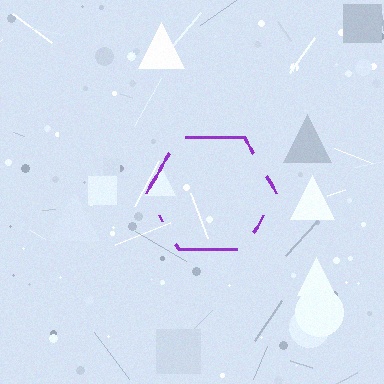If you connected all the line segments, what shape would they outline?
They would outline a hexagon.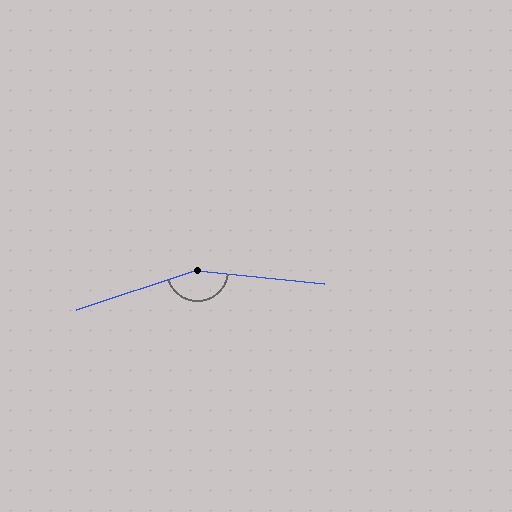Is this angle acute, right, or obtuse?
It is obtuse.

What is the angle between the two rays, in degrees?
Approximately 156 degrees.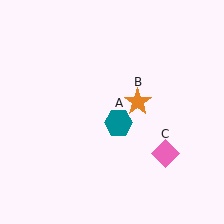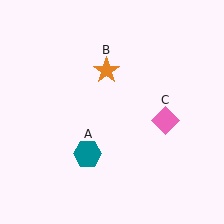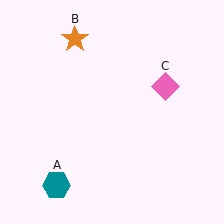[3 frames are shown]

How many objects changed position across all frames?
3 objects changed position: teal hexagon (object A), orange star (object B), pink diamond (object C).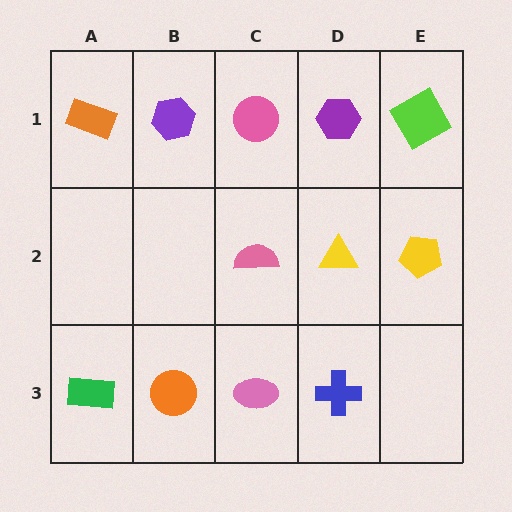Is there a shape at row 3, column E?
No, that cell is empty.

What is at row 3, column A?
A green rectangle.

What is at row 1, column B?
A purple hexagon.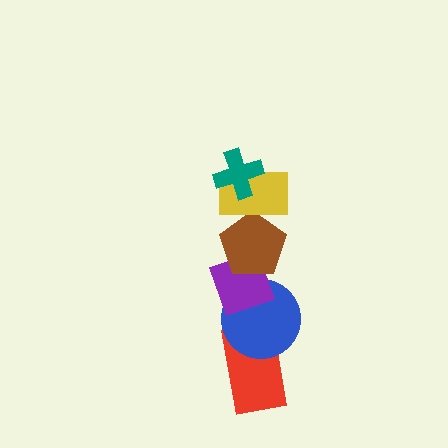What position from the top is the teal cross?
The teal cross is 1st from the top.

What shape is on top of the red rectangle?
The blue circle is on top of the red rectangle.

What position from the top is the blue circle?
The blue circle is 5th from the top.